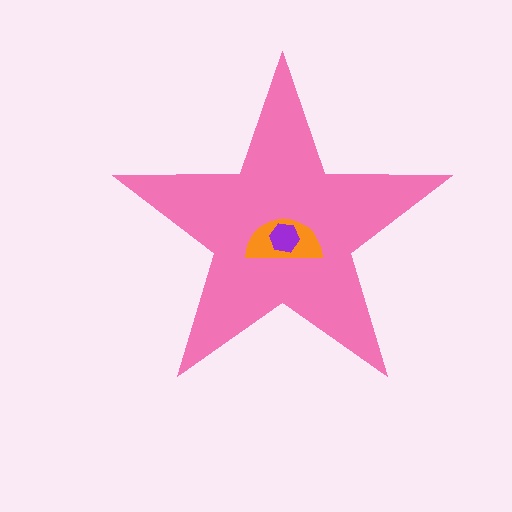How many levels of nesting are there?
3.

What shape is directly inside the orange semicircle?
The purple hexagon.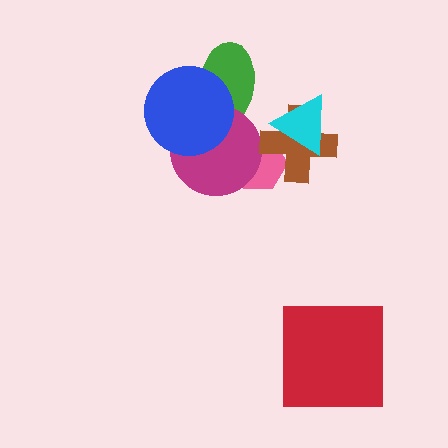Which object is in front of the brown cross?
The cyan triangle is in front of the brown cross.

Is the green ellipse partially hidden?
Yes, it is partially covered by another shape.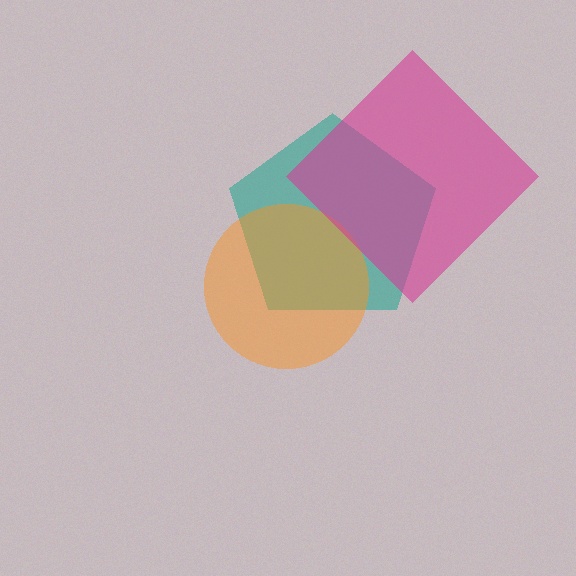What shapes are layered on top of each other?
The layered shapes are: a teal pentagon, an orange circle, a magenta diamond.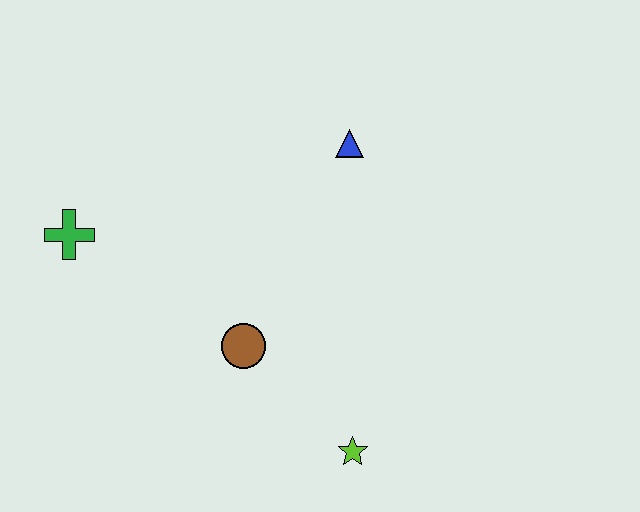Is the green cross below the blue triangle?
Yes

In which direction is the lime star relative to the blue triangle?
The lime star is below the blue triangle.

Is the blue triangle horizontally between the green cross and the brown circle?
No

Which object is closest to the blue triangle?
The brown circle is closest to the blue triangle.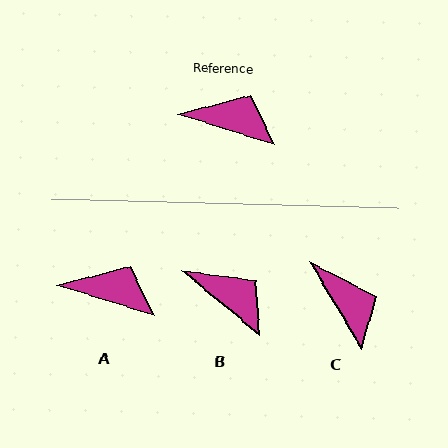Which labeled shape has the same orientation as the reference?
A.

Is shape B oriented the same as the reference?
No, it is off by about 22 degrees.